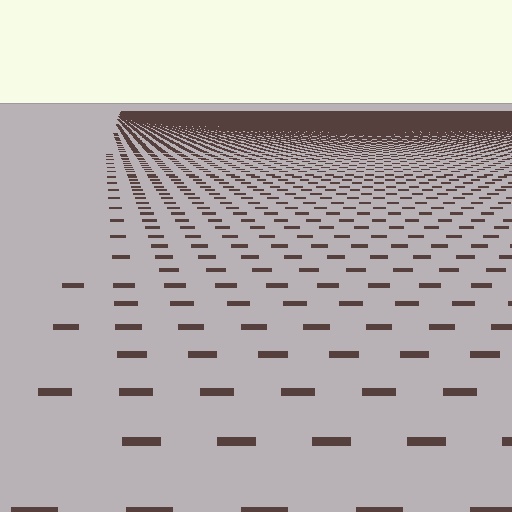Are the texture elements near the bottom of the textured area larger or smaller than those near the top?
Larger. Near the bottom, elements are closer to the viewer and appear at a bigger on-screen size.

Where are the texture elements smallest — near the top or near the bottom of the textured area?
Near the top.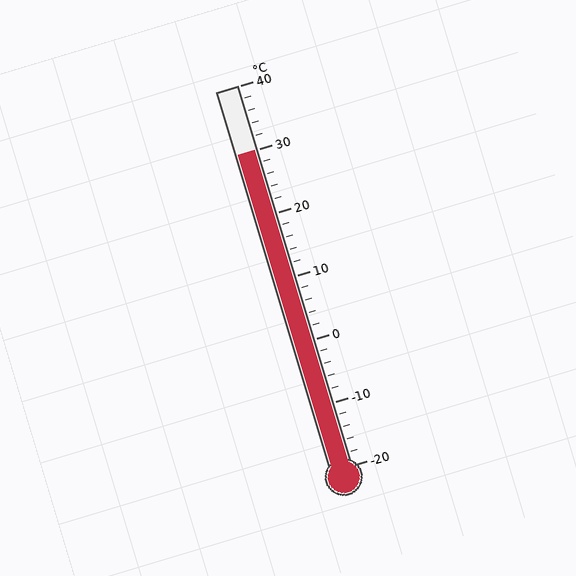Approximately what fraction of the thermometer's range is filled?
The thermometer is filled to approximately 85% of its range.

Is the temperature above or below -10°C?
The temperature is above -10°C.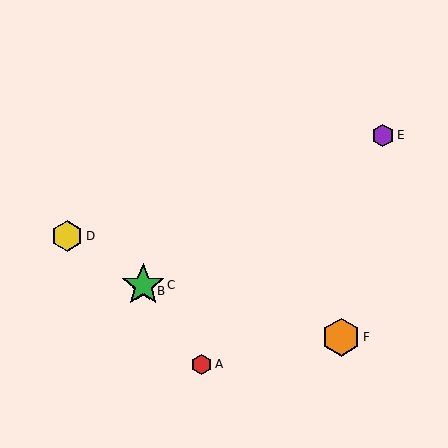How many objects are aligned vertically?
2 objects (B, C) are aligned vertically.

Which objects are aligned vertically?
Objects B, C are aligned vertically.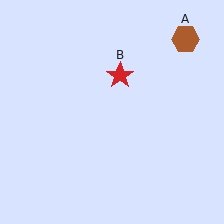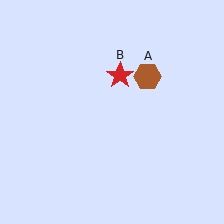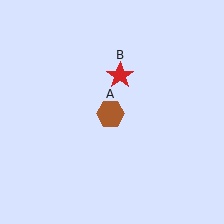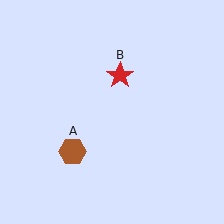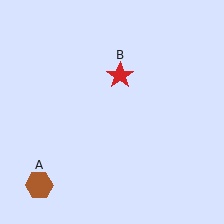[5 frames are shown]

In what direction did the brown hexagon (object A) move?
The brown hexagon (object A) moved down and to the left.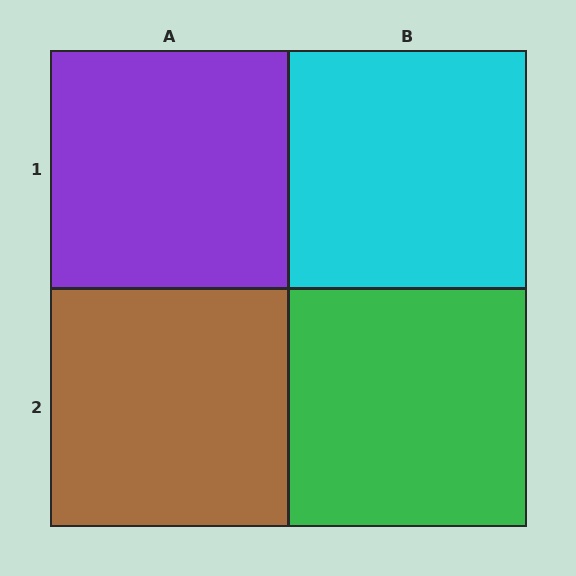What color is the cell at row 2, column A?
Brown.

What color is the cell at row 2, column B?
Green.